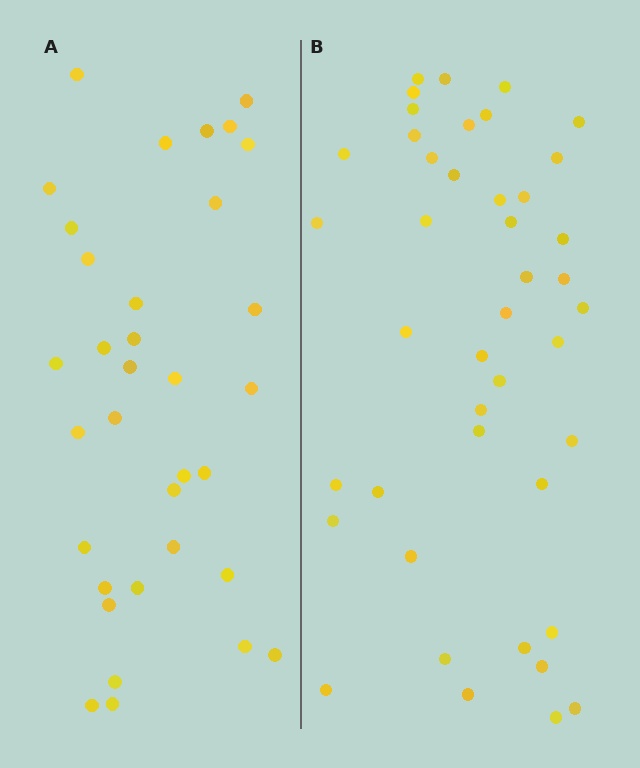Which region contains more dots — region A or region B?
Region B (the right region) has more dots.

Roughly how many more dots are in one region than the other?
Region B has roughly 8 or so more dots than region A.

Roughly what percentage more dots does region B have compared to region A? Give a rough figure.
About 25% more.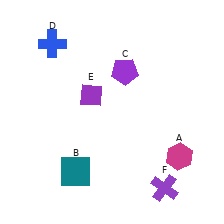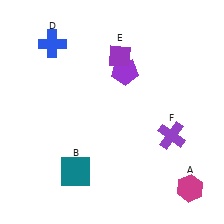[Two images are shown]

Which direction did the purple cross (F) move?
The purple cross (F) moved up.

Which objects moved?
The objects that moved are: the magenta hexagon (A), the purple diamond (E), the purple cross (F).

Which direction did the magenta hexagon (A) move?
The magenta hexagon (A) moved down.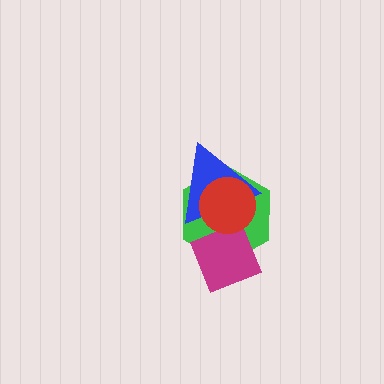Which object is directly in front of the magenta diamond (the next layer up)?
The blue triangle is directly in front of the magenta diamond.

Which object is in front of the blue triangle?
The red circle is in front of the blue triangle.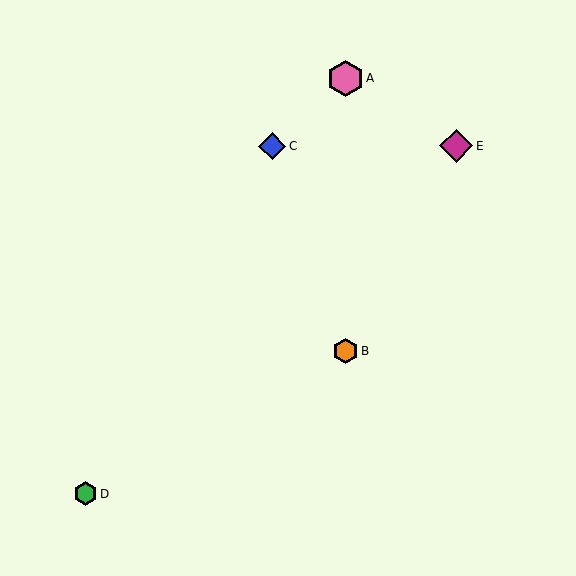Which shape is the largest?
The pink hexagon (labeled A) is the largest.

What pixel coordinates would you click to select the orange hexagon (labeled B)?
Click at (345, 351) to select the orange hexagon B.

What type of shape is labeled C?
Shape C is a blue diamond.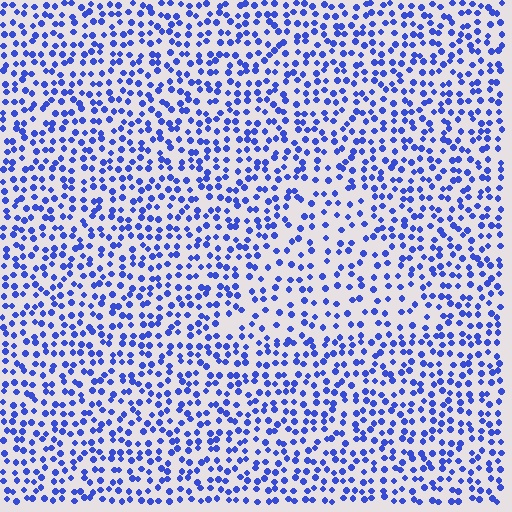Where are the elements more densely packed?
The elements are more densely packed outside the triangle boundary.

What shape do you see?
I see a triangle.